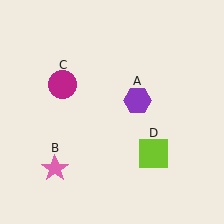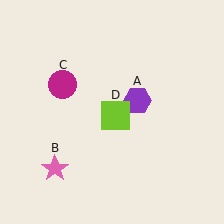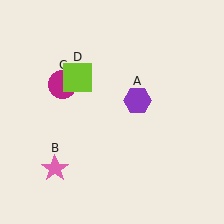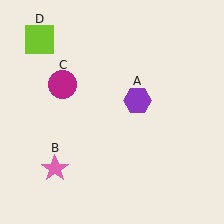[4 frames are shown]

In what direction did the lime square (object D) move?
The lime square (object D) moved up and to the left.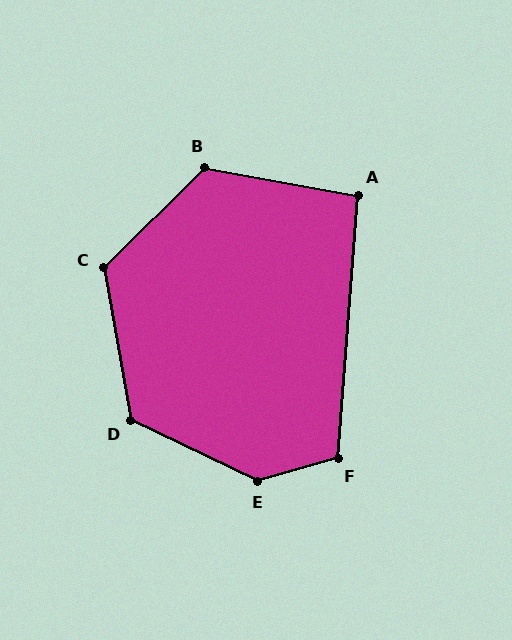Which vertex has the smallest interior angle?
A, at approximately 96 degrees.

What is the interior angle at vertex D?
Approximately 125 degrees (obtuse).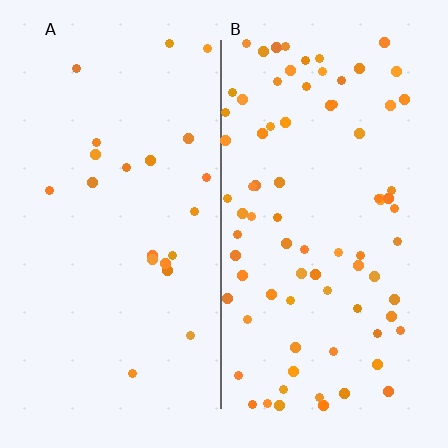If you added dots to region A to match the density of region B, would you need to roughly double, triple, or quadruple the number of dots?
Approximately quadruple.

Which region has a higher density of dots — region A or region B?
B (the right).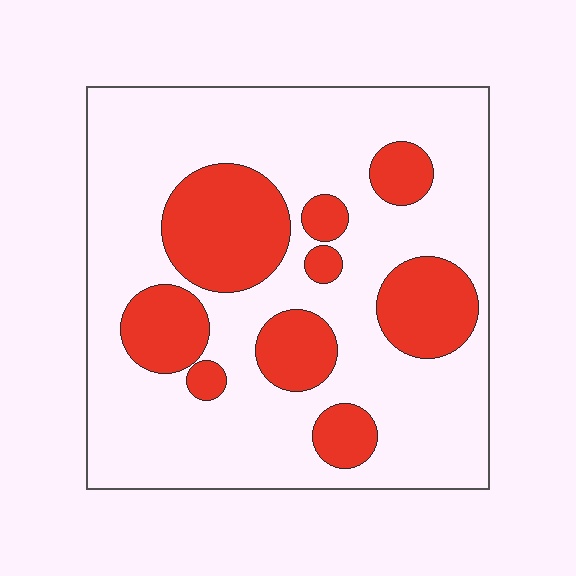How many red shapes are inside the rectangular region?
9.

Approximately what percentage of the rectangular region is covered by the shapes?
Approximately 25%.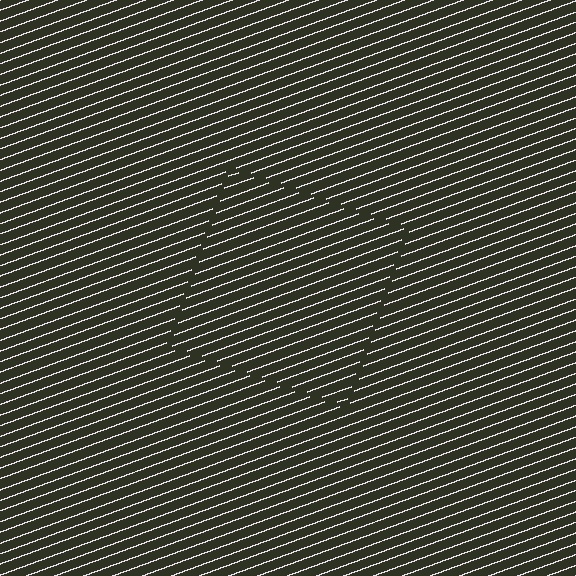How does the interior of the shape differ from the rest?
The interior of the shape contains the same grating, shifted by half a period — the contour is defined by the phase discontinuity where line-ends from the inner and outer gratings abut.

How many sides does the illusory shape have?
4 sides — the line-ends trace a square.